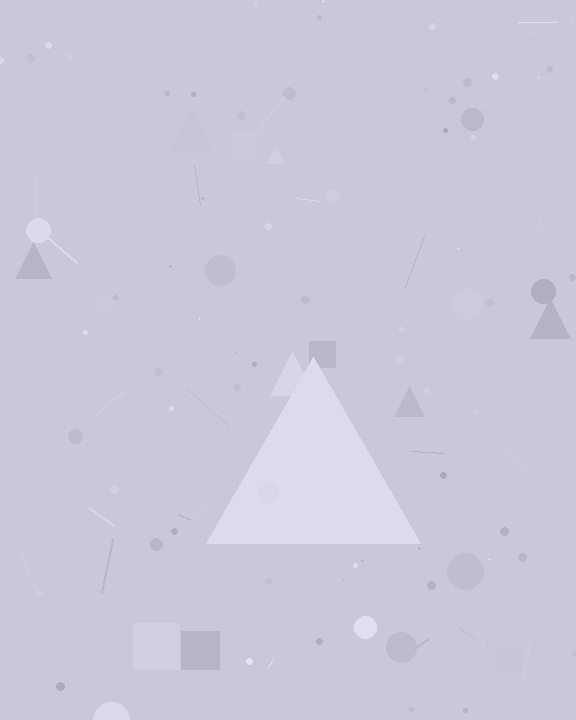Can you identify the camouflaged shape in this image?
The camouflaged shape is a triangle.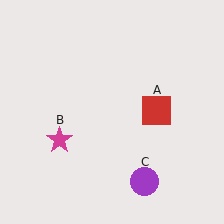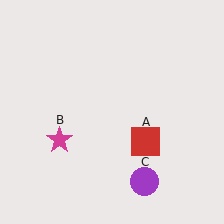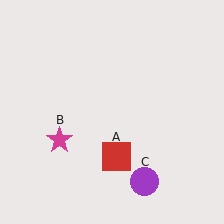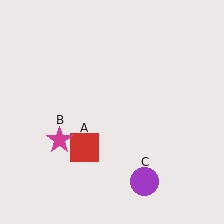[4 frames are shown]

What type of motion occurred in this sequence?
The red square (object A) rotated clockwise around the center of the scene.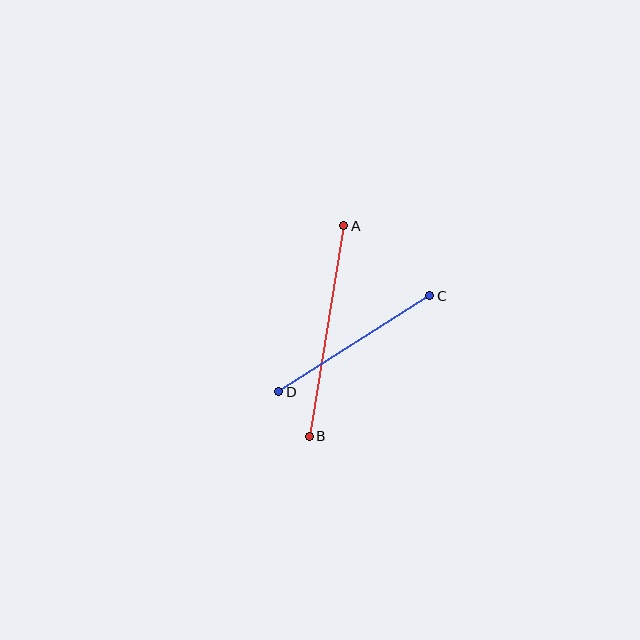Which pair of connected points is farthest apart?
Points A and B are farthest apart.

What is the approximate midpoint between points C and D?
The midpoint is at approximately (354, 344) pixels.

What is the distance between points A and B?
The distance is approximately 214 pixels.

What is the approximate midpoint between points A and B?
The midpoint is at approximately (326, 331) pixels.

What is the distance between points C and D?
The distance is approximately 179 pixels.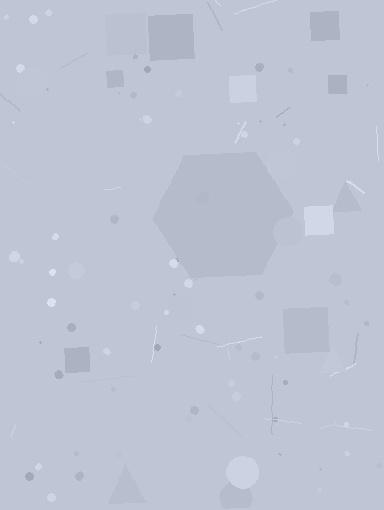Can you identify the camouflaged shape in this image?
The camouflaged shape is a hexagon.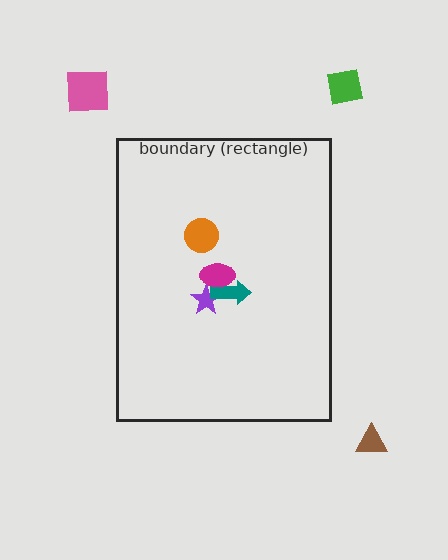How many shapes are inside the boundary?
4 inside, 3 outside.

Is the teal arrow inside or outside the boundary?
Inside.